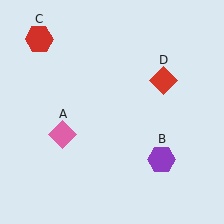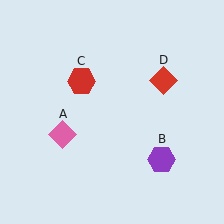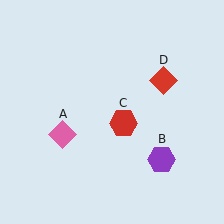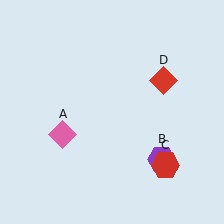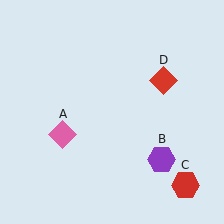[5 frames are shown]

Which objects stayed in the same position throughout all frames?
Pink diamond (object A) and purple hexagon (object B) and red diamond (object D) remained stationary.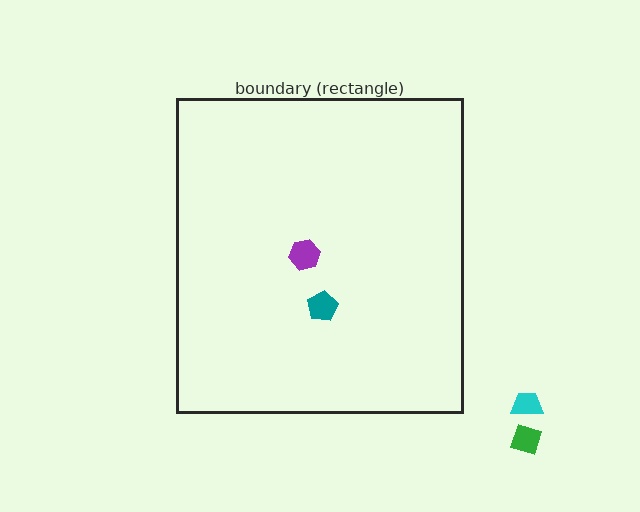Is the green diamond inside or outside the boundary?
Outside.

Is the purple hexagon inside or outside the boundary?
Inside.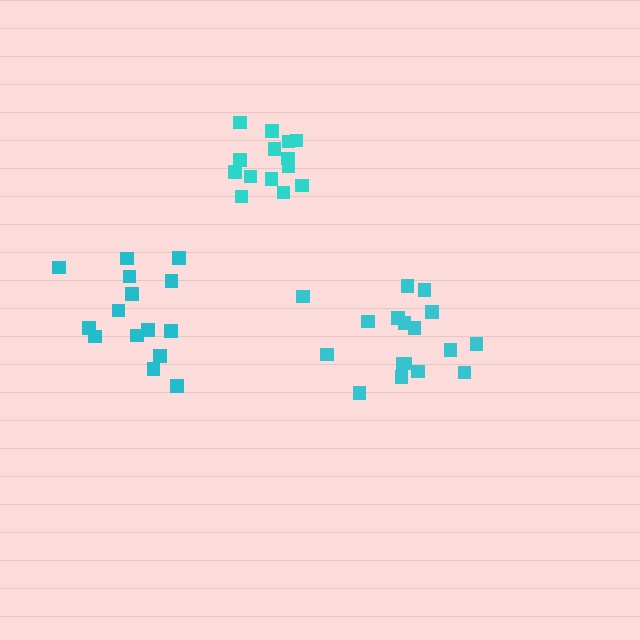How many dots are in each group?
Group 1: 15 dots, Group 2: 14 dots, Group 3: 17 dots (46 total).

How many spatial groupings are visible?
There are 3 spatial groupings.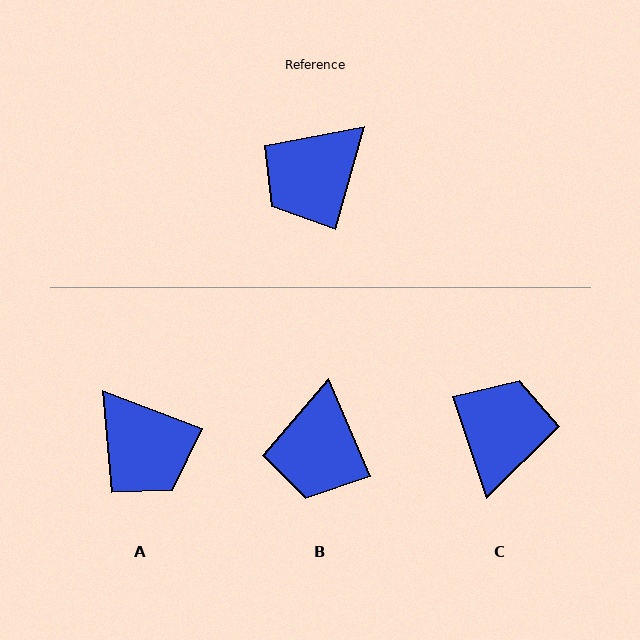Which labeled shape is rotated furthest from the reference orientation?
C, about 146 degrees away.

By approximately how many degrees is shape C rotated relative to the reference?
Approximately 146 degrees clockwise.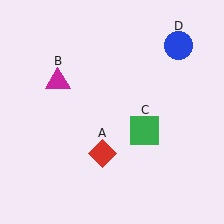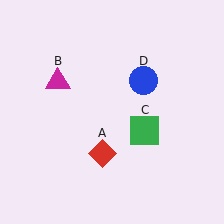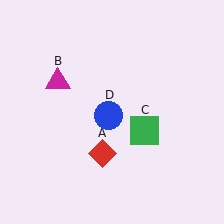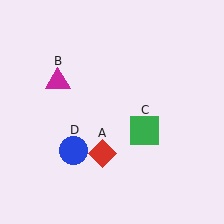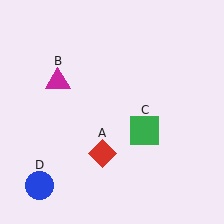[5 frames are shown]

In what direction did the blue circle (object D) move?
The blue circle (object D) moved down and to the left.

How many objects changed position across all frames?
1 object changed position: blue circle (object D).